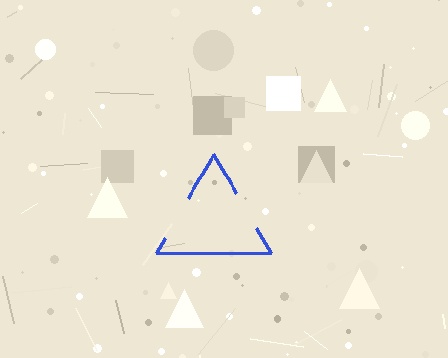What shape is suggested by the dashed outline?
The dashed outline suggests a triangle.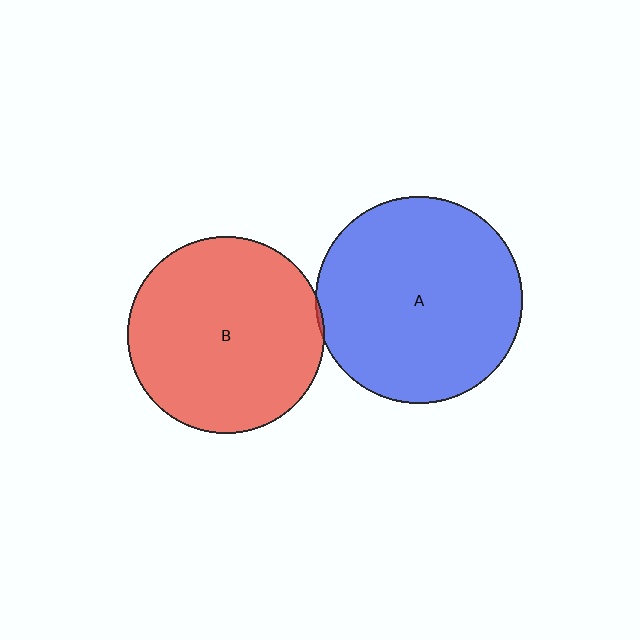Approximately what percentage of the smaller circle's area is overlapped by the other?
Approximately 5%.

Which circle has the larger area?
Circle A (blue).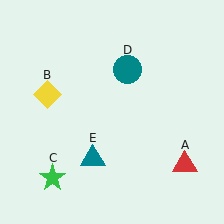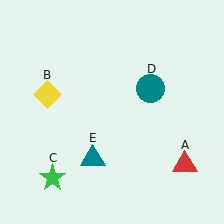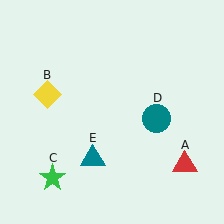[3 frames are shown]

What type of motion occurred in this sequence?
The teal circle (object D) rotated clockwise around the center of the scene.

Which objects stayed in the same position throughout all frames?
Red triangle (object A) and yellow diamond (object B) and green star (object C) and teal triangle (object E) remained stationary.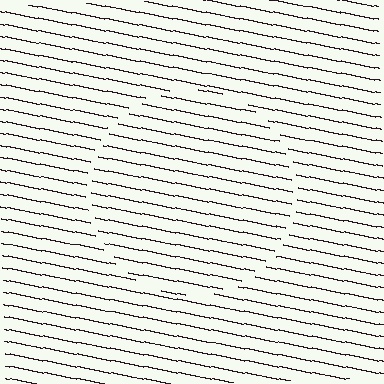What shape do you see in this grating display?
An illusory circle. The interior of the shape contains the same grating, shifted by half a period — the contour is defined by the phase discontinuity where line-ends from the inner and outer gratings abut.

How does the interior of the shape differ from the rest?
The interior of the shape contains the same grating, shifted by half a period — the contour is defined by the phase discontinuity where line-ends from the inner and outer gratings abut.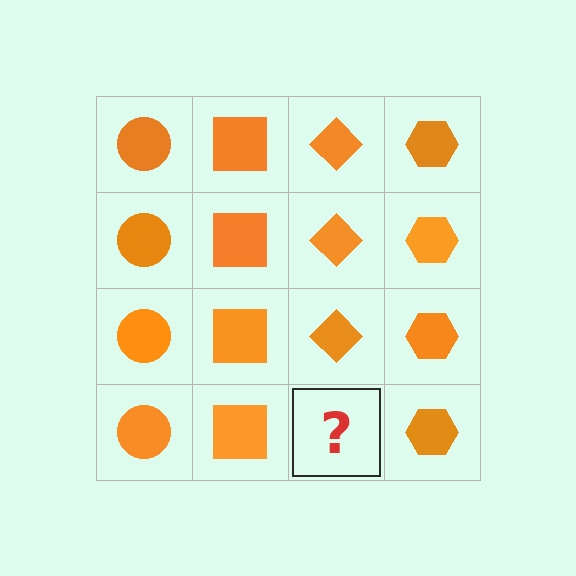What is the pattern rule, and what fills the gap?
The rule is that each column has a consistent shape. The gap should be filled with an orange diamond.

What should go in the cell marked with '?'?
The missing cell should contain an orange diamond.